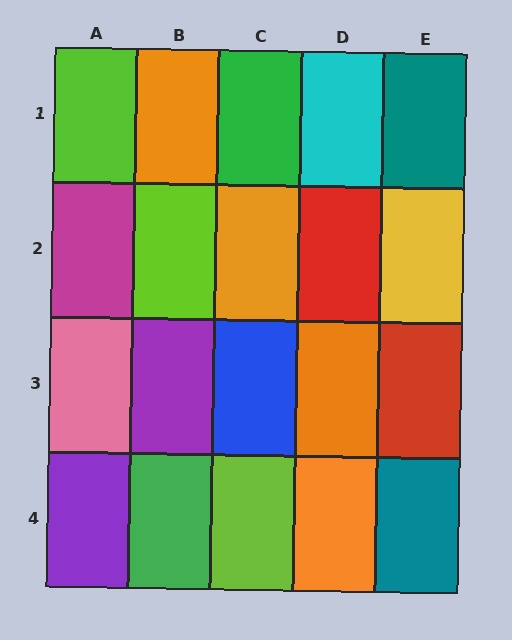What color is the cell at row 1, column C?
Green.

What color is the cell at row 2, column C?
Orange.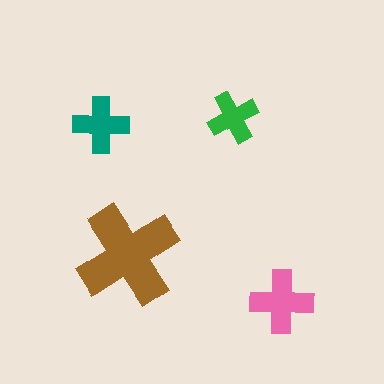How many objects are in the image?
There are 4 objects in the image.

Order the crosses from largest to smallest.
the brown one, the pink one, the teal one, the green one.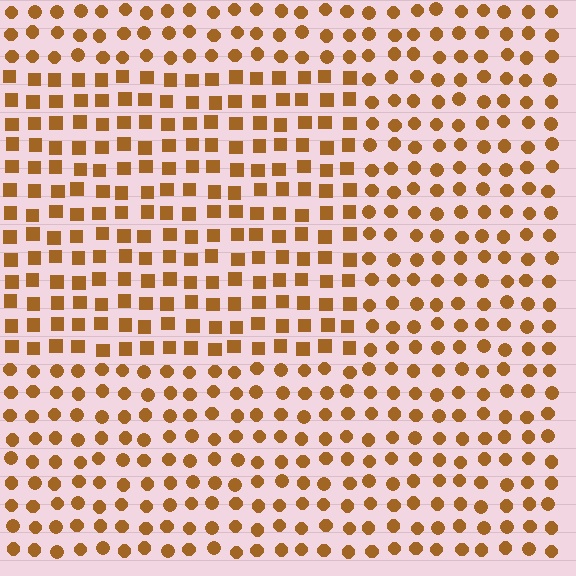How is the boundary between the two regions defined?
The boundary is defined by a change in element shape: squares inside vs. circles outside. All elements share the same color and spacing.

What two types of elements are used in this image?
The image uses squares inside the rectangle region and circles outside it.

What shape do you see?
I see a rectangle.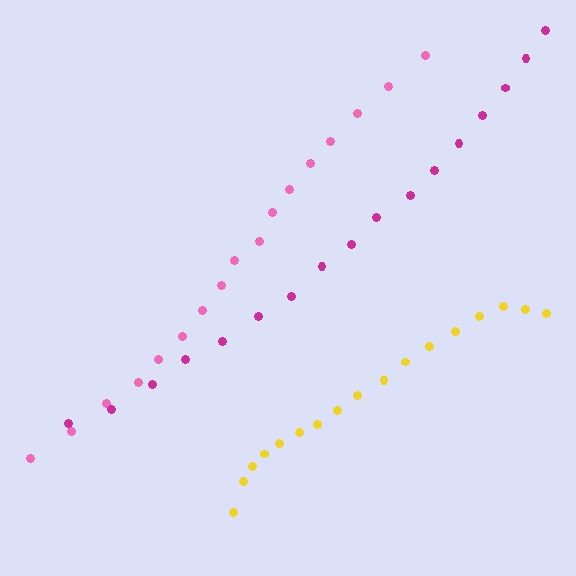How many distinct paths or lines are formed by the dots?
There are 3 distinct paths.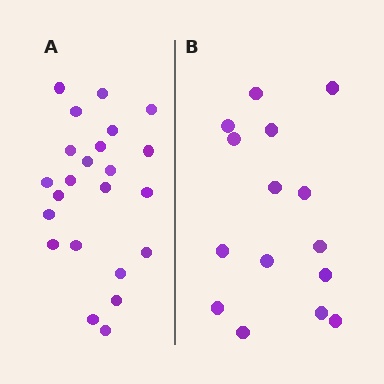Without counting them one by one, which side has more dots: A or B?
Region A (the left region) has more dots.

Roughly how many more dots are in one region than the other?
Region A has roughly 8 or so more dots than region B.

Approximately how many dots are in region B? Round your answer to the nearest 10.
About 20 dots. (The exact count is 15, which rounds to 20.)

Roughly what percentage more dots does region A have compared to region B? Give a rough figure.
About 55% more.